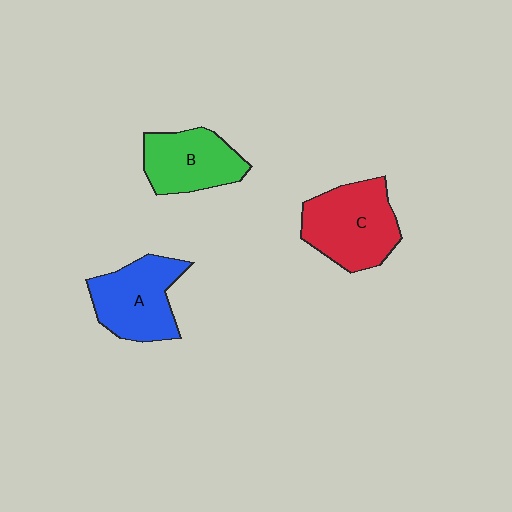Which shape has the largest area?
Shape C (red).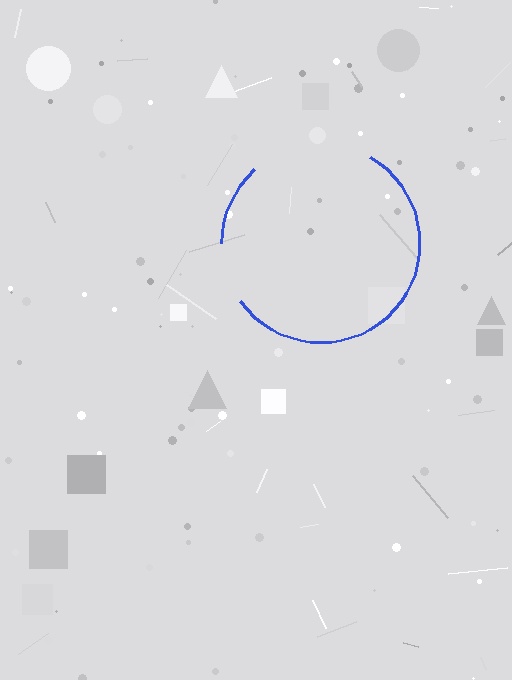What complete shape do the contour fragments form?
The contour fragments form a circle.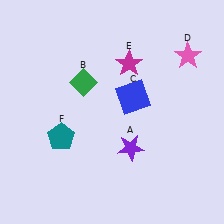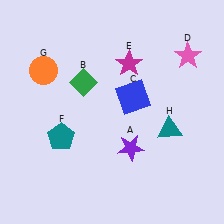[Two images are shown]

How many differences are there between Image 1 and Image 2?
There are 2 differences between the two images.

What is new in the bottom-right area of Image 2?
A teal triangle (H) was added in the bottom-right area of Image 2.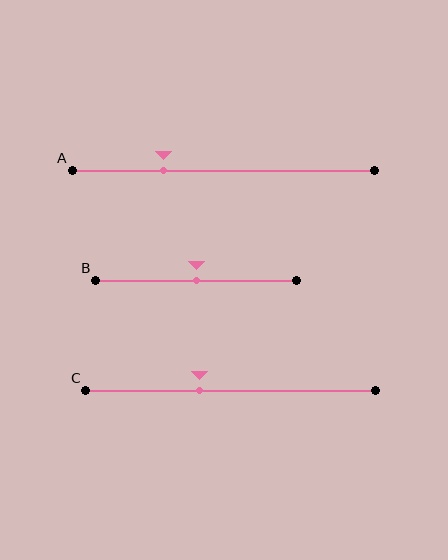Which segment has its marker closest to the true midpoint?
Segment B has its marker closest to the true midpoint.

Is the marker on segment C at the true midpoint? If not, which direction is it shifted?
No, the marker on segment C is shifted to the left by about 11% of the segment length.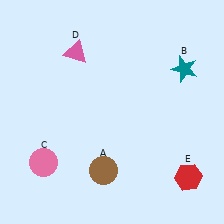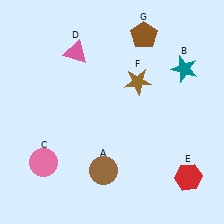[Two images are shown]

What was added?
A brown star (F), a brown pentagon (G) were added in Image 2.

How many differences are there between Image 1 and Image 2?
There are 2 differences between the two images.